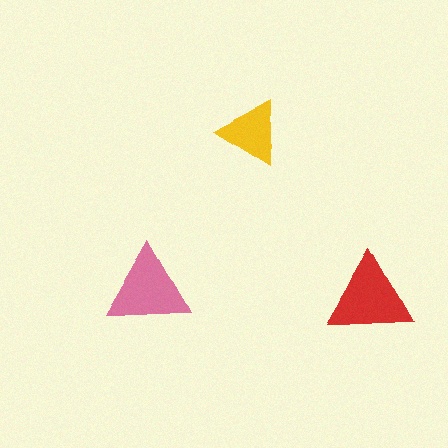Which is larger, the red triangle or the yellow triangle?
The red one.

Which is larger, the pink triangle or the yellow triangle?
The pink one.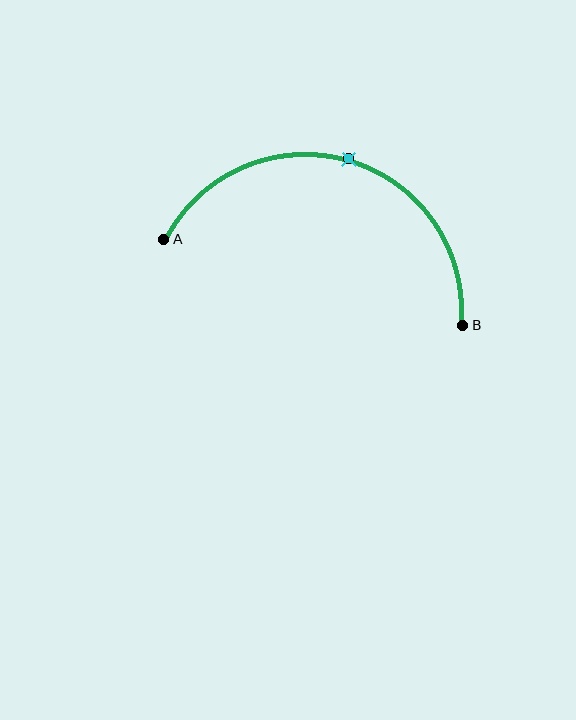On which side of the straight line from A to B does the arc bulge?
The arc bulges above the straight line connecting A and B.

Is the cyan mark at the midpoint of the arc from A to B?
Yes. The cyan mark lies on the arc at equal arc-length from both A and B — it is the arc midpoint.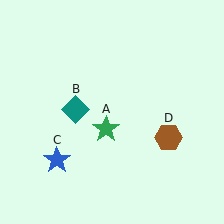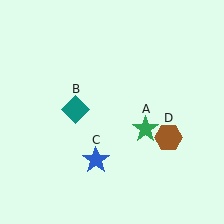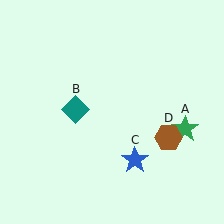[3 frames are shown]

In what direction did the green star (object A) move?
The green star (object A) moved right.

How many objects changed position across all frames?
2 objects changed position: green star (object A), blue star (object C).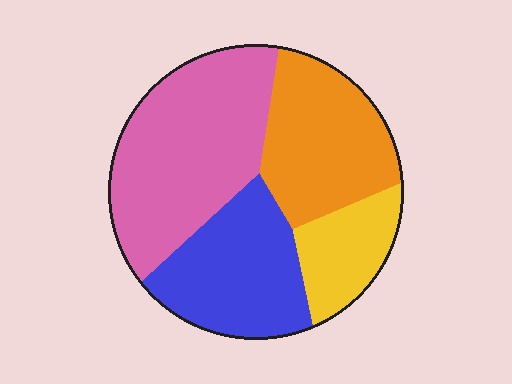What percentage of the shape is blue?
Blue takes up less than a quarter of the shape.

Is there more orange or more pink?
Pink.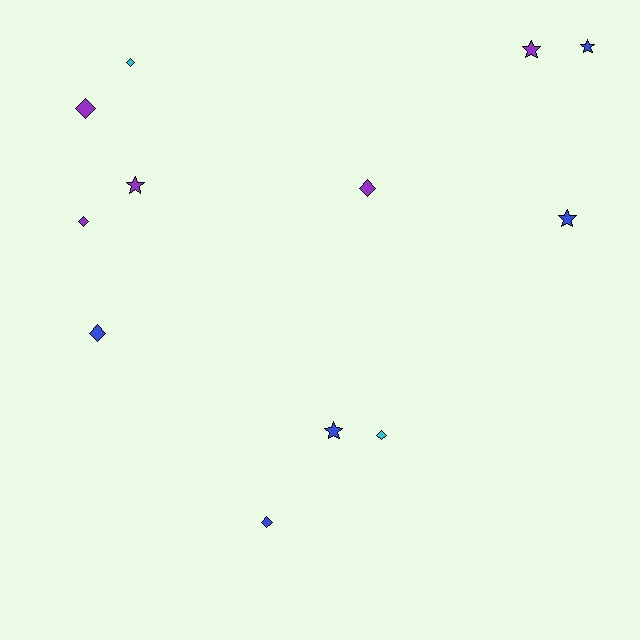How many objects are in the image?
There are 12 objects.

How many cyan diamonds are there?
There are 2 cyan diamonds.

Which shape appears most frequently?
Diamond, with 7 objects.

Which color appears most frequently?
Blue, with 5 objects.